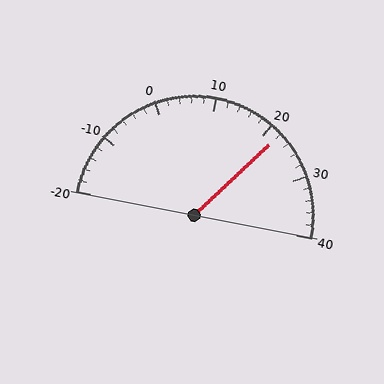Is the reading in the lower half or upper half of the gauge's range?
The reading is in the upper half of the range (-20 to 40).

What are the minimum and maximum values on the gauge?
The gauge ranges from -20 to 40.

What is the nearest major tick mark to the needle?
The nearest major tick mark is 20.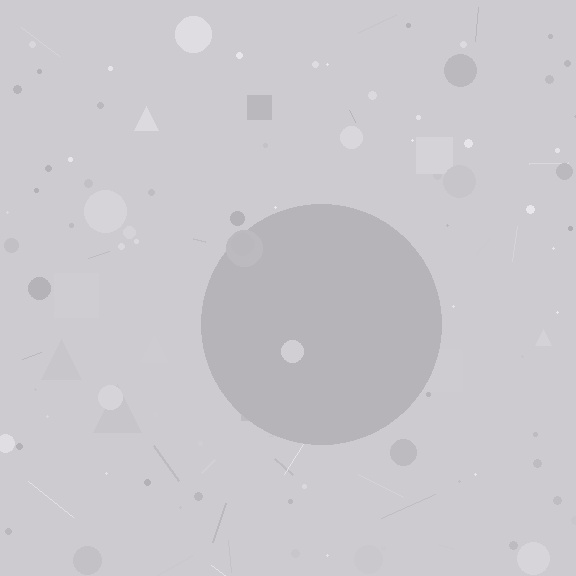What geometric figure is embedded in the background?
A circle is embedded in the background.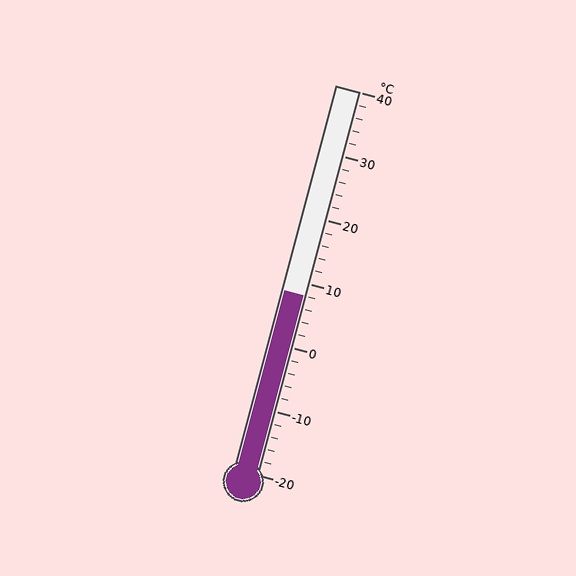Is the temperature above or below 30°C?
The temperature is below 30°C.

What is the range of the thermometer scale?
The thermometer scale ranges from -20°C to 40°C.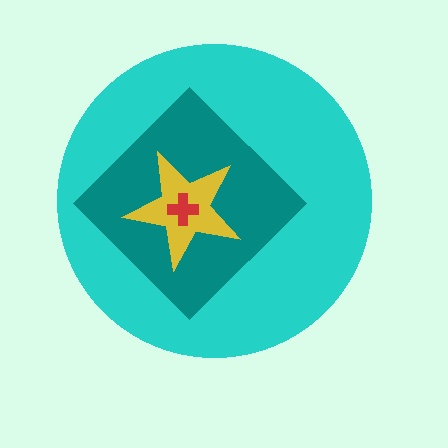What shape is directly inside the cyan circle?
The teal diamond.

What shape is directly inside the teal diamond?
The yellow star.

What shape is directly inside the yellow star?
The red cross.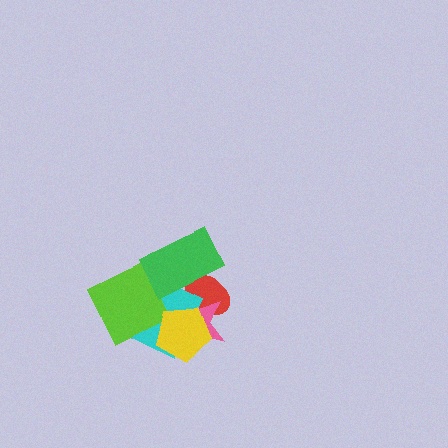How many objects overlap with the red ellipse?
3 objects overlap with the red ellipse.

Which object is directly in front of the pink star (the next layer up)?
The cyan square is directly in front of the pink star.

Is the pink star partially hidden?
Yes, it is partially covered by another shape.